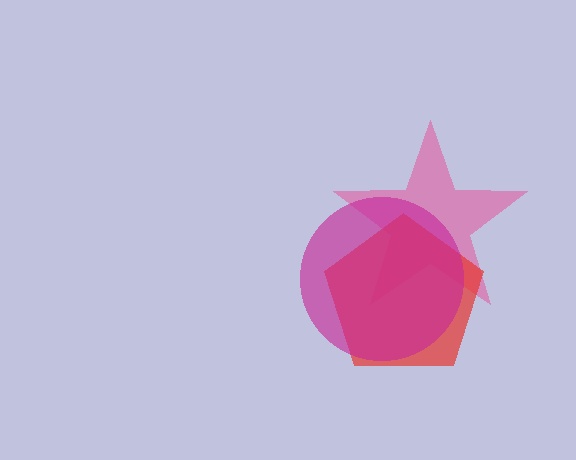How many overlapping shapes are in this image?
There are 3 overlapping shapes in the image.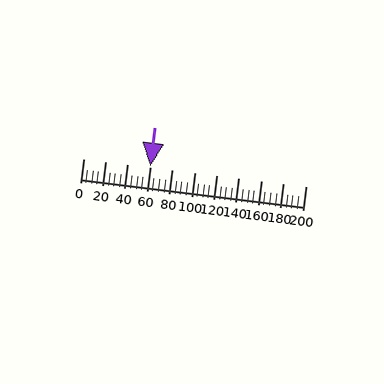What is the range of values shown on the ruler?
The ruler shows values from 0 to 200.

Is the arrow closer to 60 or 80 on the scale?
The arrow is closer to 60.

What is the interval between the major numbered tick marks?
The major tick marks are spaced 20 units apart.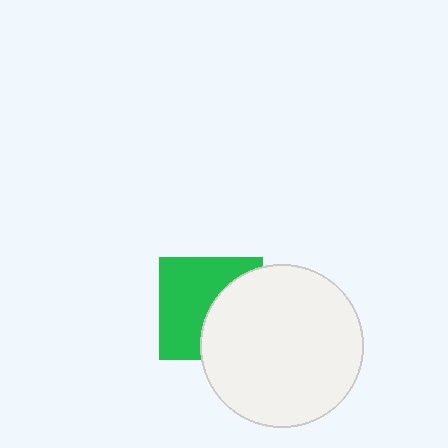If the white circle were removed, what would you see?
You would see the complete green square.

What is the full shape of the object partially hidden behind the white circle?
The partially hidden object is a green square.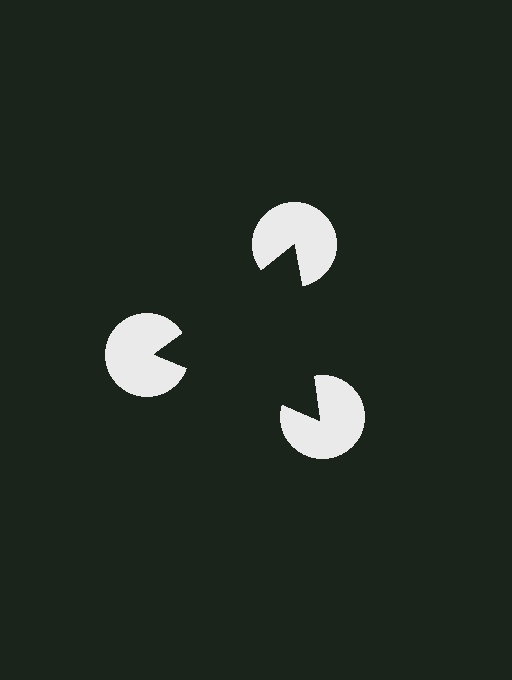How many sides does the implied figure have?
3 sides.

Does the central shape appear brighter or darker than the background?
It typically appears slightly darker than the background, even though no actual brightness change is drawn.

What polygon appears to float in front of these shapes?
An illusory triangle — its edges are inferred from the aligned wedge cuts in the pac-man discs, not physically drawn.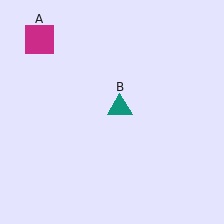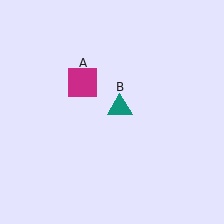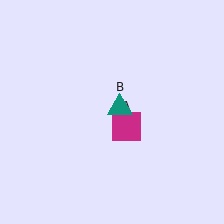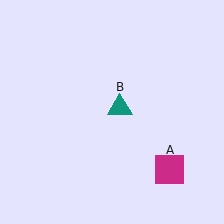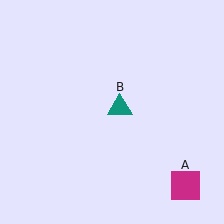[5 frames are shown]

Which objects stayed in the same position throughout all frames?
Teal triangle (object B) remained stationary.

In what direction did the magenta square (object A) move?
The magenta square (object A) moved down and to the right.